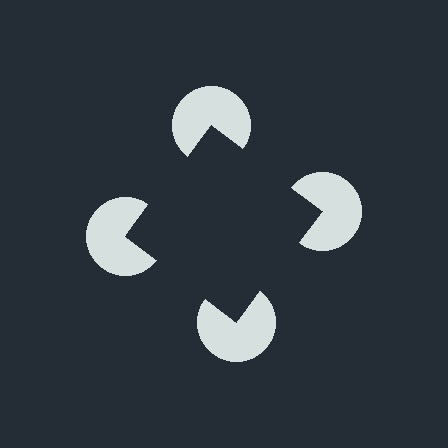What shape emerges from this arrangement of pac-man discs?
An illusory square — its edges are inferred from the aligned wedge cuts in the pac-man discs, not physically drawn.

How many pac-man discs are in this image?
There are 4 — one at each vertex of the illusory square.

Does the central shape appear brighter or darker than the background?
It typically appears slightly darker than the background, even though no actual brightness change is drawn.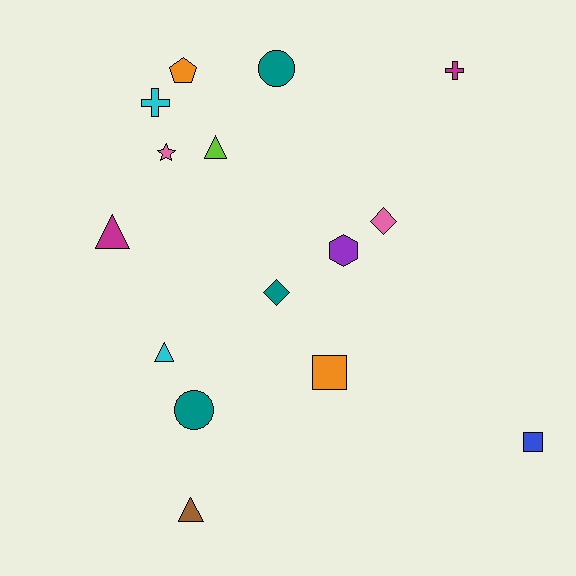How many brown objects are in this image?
There is 1 brown object.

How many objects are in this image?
There are 15 objects.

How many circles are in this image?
There are 2 circles.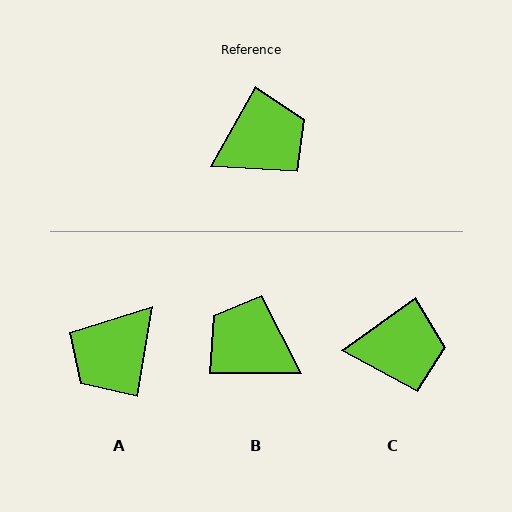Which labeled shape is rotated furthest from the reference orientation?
A, about 159 degrees away.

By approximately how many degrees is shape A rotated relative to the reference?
Approximately 159 degrees clockwise.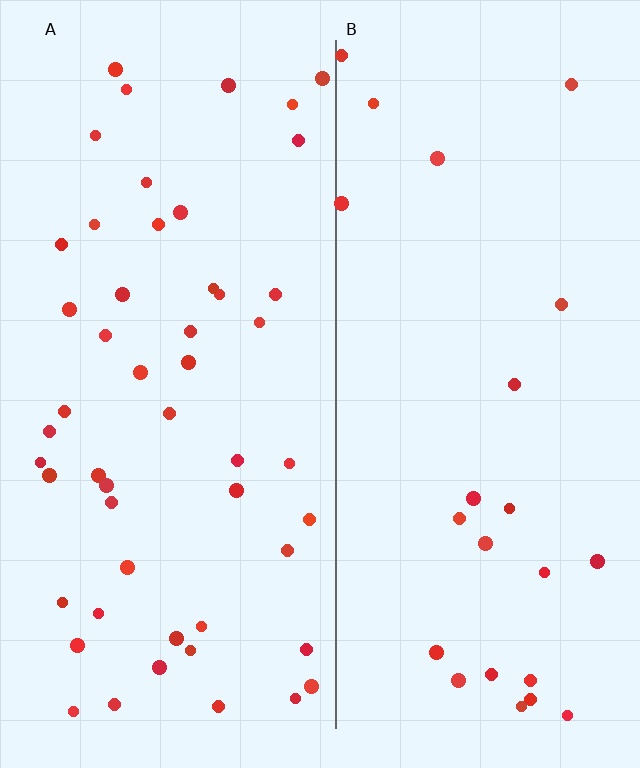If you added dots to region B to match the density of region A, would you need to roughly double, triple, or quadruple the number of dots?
Approximately double.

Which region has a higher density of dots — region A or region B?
A (the left).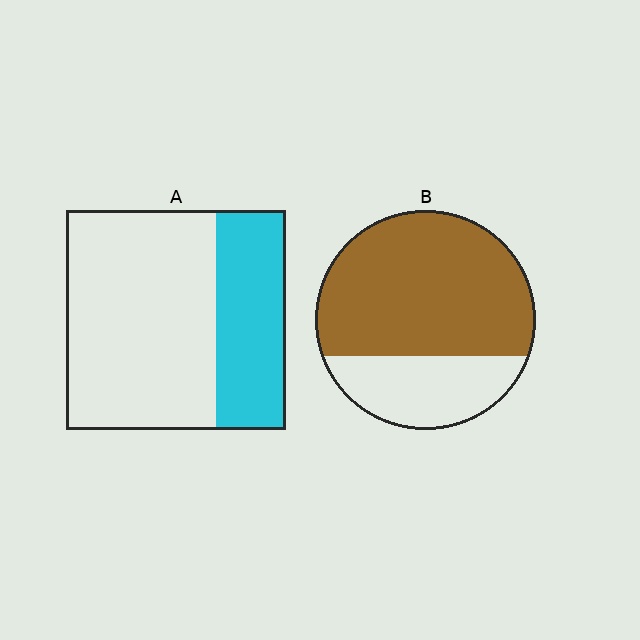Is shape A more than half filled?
No.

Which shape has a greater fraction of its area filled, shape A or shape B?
Shape B.